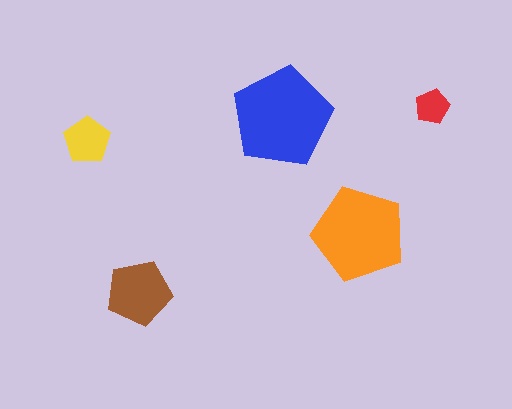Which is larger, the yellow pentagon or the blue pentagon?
The blue one.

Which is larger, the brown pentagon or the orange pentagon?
The orange one.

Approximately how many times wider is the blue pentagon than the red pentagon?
About 3 times wider.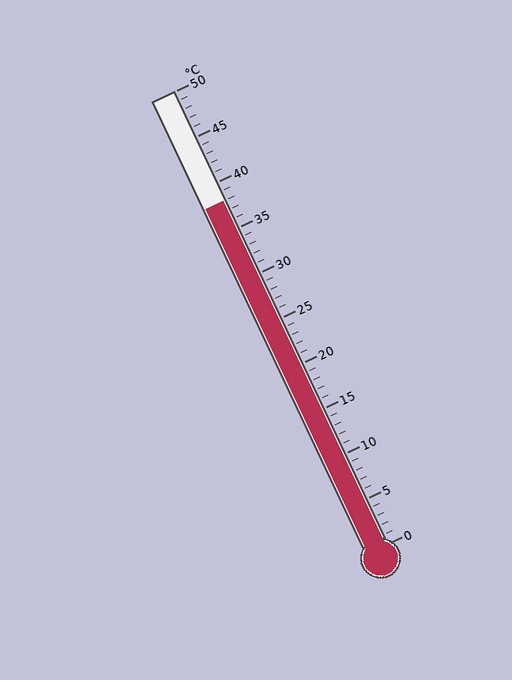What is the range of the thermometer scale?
The thermometer scale ranges from 0°C to 50°C.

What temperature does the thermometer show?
The thermometer shows approximately 38°C.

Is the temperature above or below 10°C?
The temperature is above 10°C.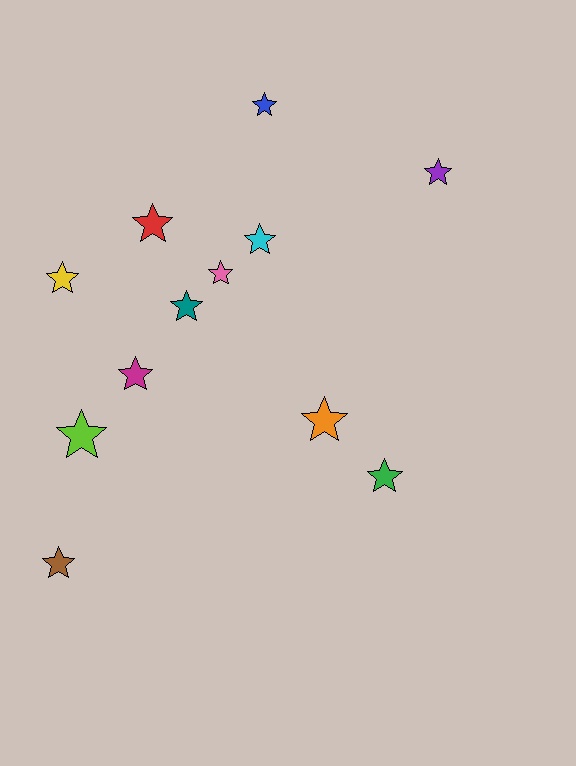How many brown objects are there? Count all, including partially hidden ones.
There is 1 brown object.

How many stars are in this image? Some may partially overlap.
There are 12 stars.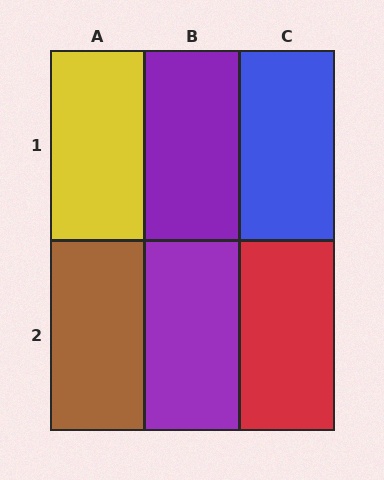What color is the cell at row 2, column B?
Purple.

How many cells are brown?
1 cell is brown.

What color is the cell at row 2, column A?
Brown.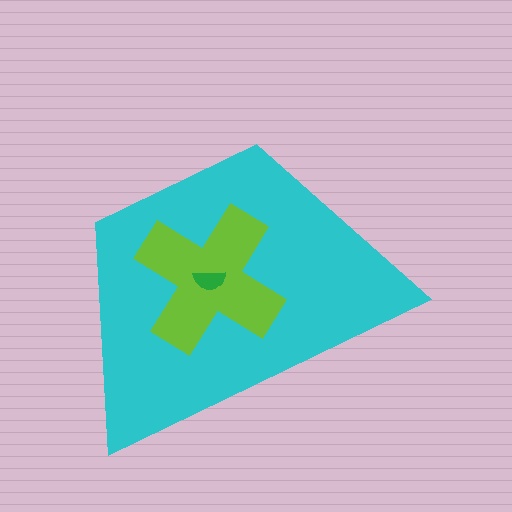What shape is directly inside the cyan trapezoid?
The lime cross.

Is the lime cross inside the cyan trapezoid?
Yes.